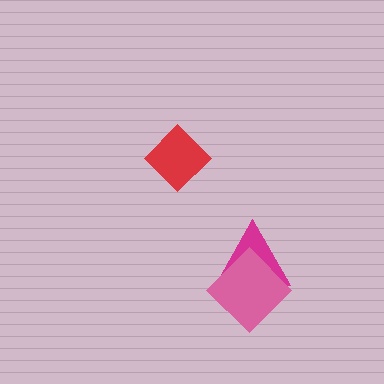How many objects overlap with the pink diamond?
1 object overlaps with the pink diamond.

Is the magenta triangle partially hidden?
Yes, it is partially covered by another shape.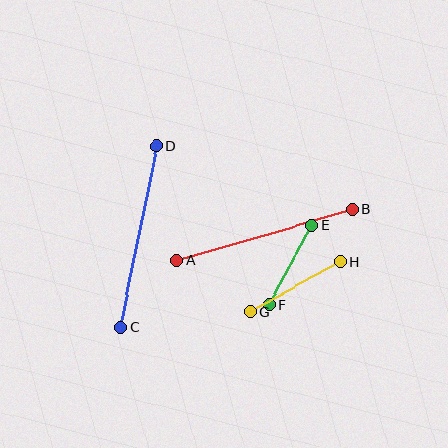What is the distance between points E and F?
The distance is approximately 89 pixels.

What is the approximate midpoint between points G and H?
The midpoint is at approximately (295, 287) pixels.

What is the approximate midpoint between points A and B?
The midpoint is at approximately (264, 235) pixels.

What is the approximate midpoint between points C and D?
The midpoint is at approximately (139, 237) pixels.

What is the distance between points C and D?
The distance is approximately 184 pixels.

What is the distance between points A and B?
The distance is approximately 183 pixels.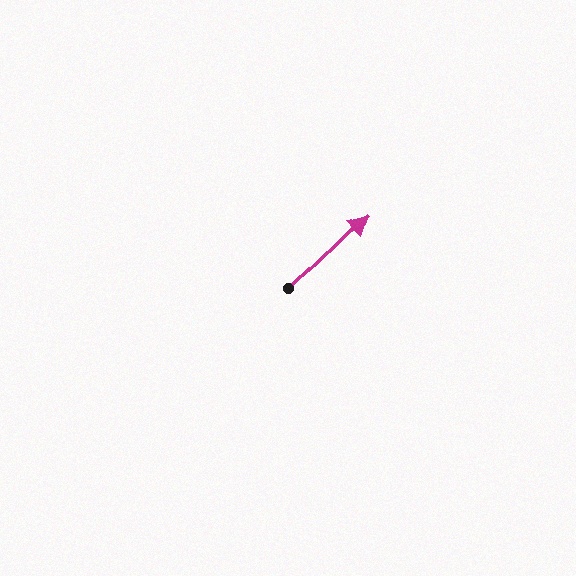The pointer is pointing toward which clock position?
Roughly 2 o'clock.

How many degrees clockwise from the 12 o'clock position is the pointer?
Approximately 46 degrees.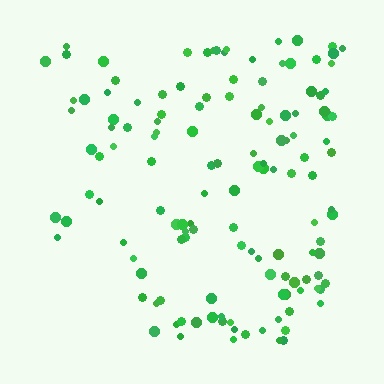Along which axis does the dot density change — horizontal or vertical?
Horizontal.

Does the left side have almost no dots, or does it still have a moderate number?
Still a moderate number, just noticeably fewer than the right.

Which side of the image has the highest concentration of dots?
The right.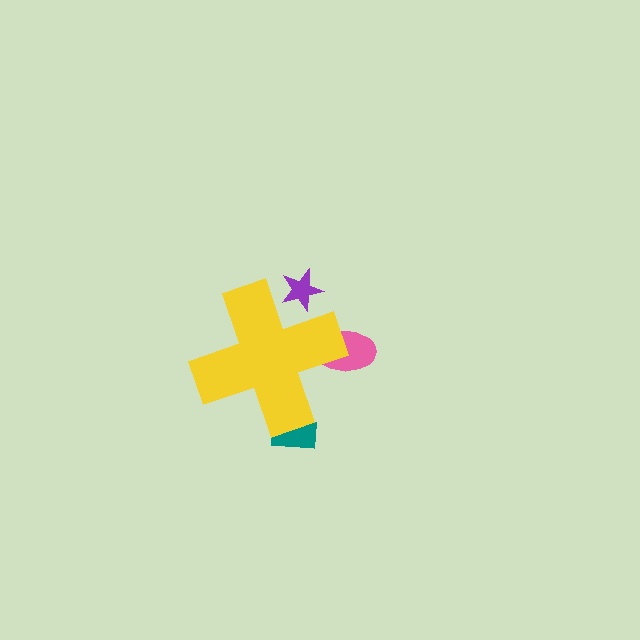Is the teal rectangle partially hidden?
Yes, the teal rectangle is partially hidden behind the yellow cross.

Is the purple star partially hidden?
Yes, the purple star is partially hidden behind the yellow cross.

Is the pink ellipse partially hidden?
Yes, the pink ellipse is partially hidden behind the yellow cross.